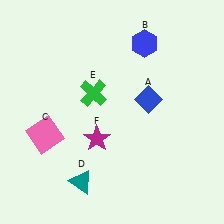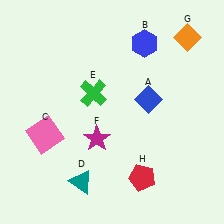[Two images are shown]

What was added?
An orange diamond (G), a red pentagon (H) were added in Image 2.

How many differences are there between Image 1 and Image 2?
There are 2 differences between the two images.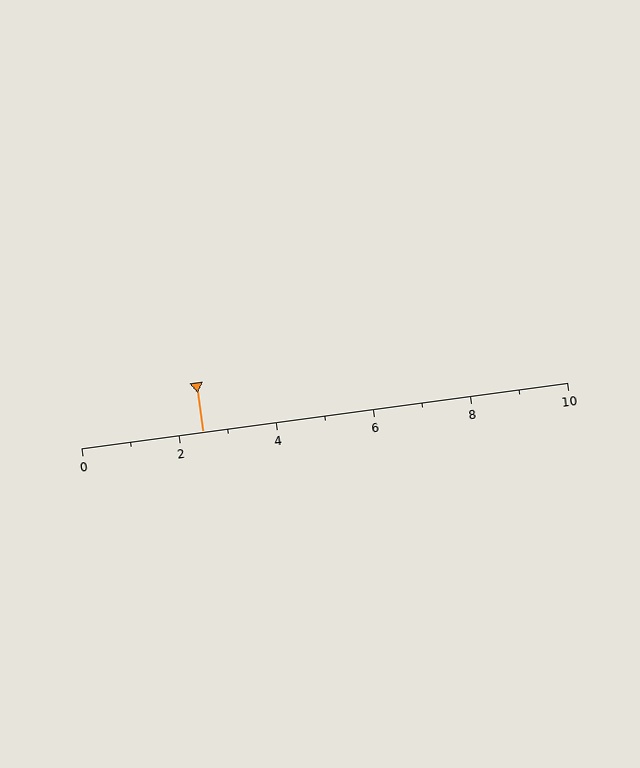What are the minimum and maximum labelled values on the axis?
The axis runs from 0 to 10.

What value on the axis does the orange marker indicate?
The marker indicates approximately 2.5.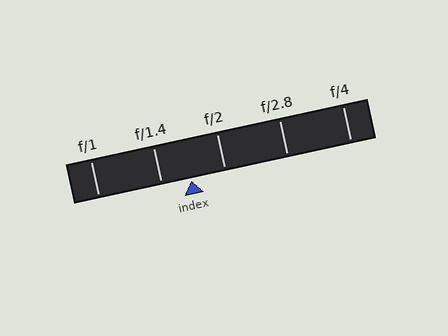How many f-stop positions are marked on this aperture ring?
There are 5 f-stop positions marked.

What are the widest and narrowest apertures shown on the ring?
The widest aperture shown is f/1 and the narrowest is f/4.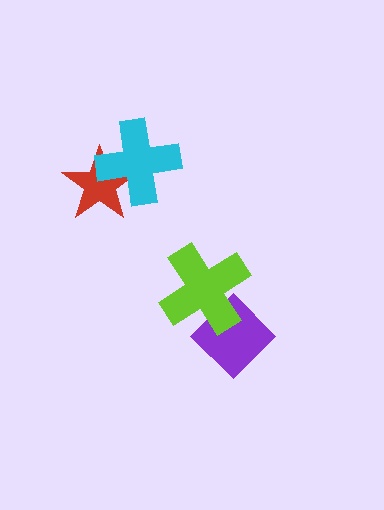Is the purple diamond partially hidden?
Yes, it is partially covered by another shape.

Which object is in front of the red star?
The cyan cross is in front of the red star.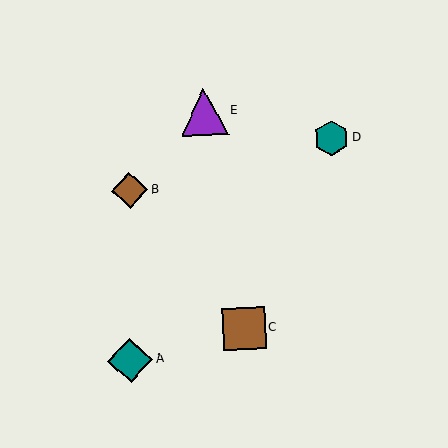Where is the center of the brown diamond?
The center of the brown diamond is at (130, 190).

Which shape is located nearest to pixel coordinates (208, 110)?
The purple triangle (labeled E) at (204, 112) is nearest to that location.